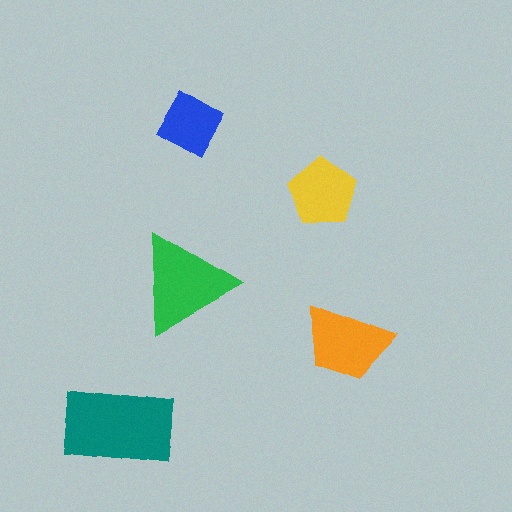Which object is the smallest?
The blue square.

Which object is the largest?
The teal rectangle.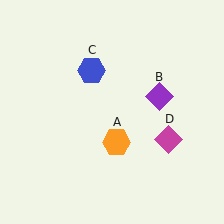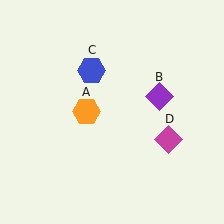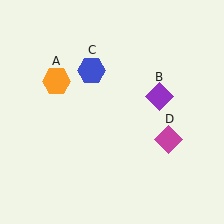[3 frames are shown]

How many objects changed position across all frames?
1 object changed position: orange hexagon (object A).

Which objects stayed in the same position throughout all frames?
Purple diamond (object B) and blue hexagon (object C) and magenta diamond (object D) remained stationary.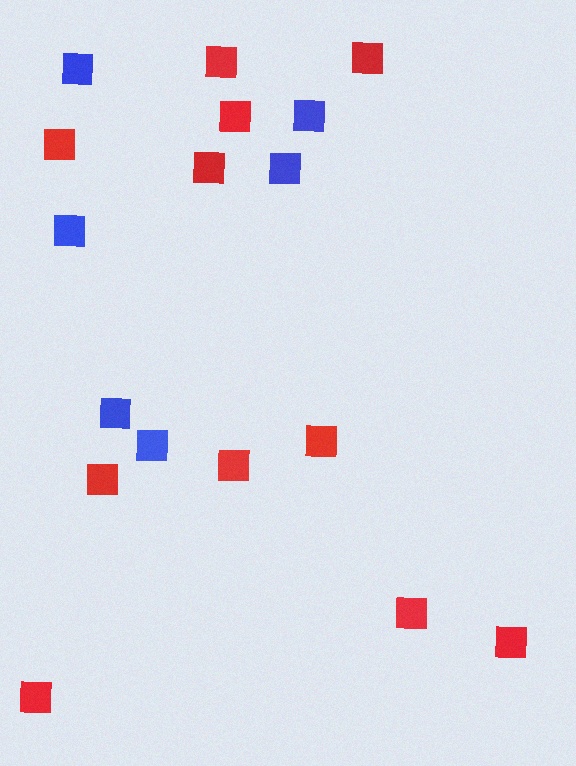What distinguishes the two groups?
There are 2 groups: one group of blue squares (6) and one group of red squares (11).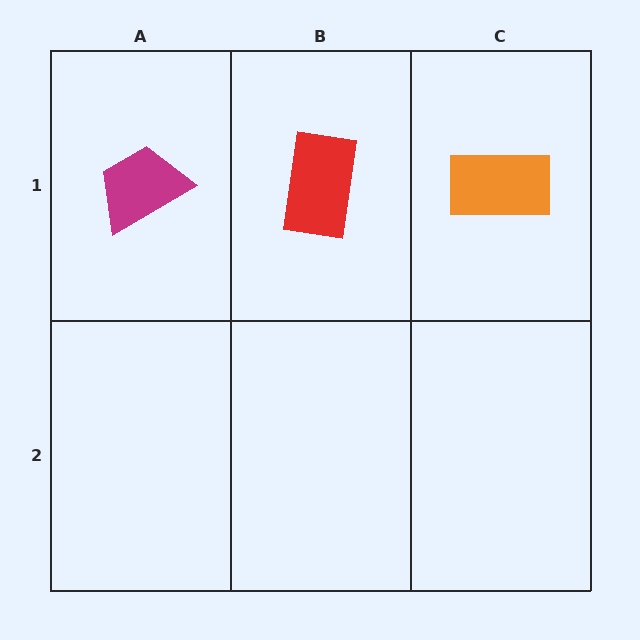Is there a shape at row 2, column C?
No, that cell is empty.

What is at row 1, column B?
A red rectangle.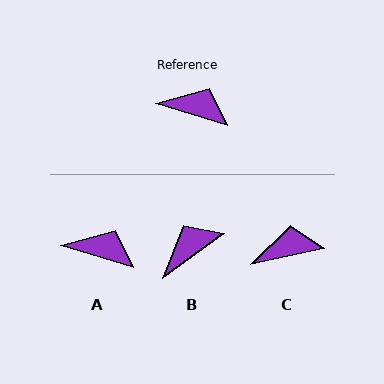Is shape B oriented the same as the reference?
No, it is off by about 52 degrees.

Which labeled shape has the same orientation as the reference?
A.